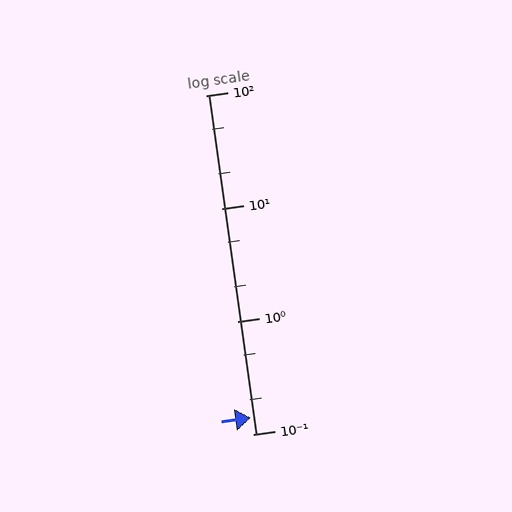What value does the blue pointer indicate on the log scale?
The pointer indicates approximately 0.14.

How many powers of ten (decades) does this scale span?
The scale spans 3 decades, from 0.1 to 100.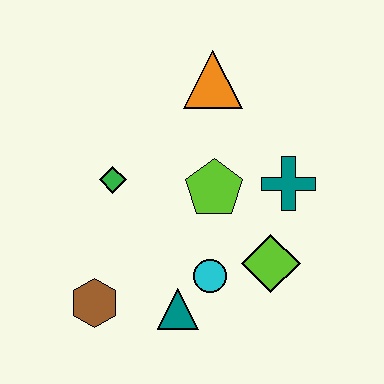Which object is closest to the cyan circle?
The teal triangle is closest to the cyan circle.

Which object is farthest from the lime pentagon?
The brown hexagon is farthest from the lime pentagon.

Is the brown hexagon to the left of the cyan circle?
Yes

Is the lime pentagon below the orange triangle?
Yes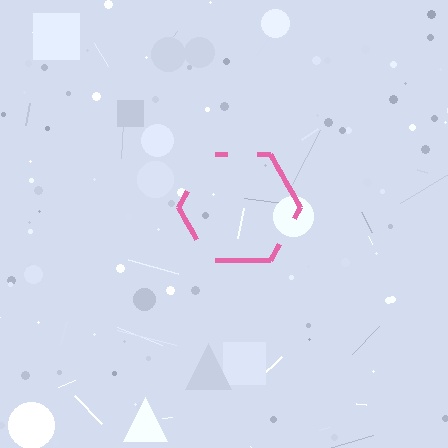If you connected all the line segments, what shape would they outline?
They would outline a hexagon.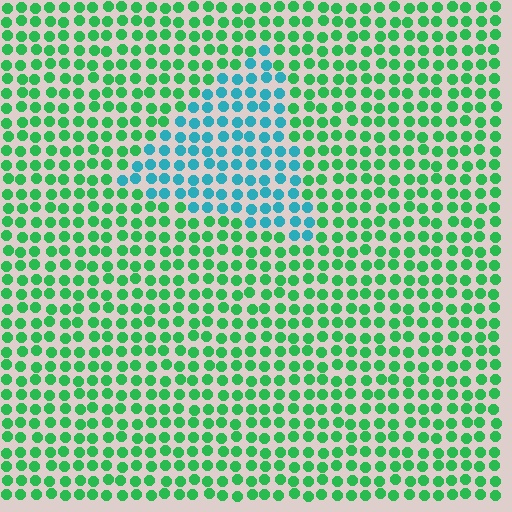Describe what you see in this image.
The image is filled with small green elements in a uniform arrangement. A triangle-shaped region is visible where the elements are tinted to a slightly different hue, forming a subtle color boundary.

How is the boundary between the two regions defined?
The boundary is defined purely by a slight shift in hue (about 50 degrees). Spacing, size, and orientation are identical on both sides.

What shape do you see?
I see a triangle.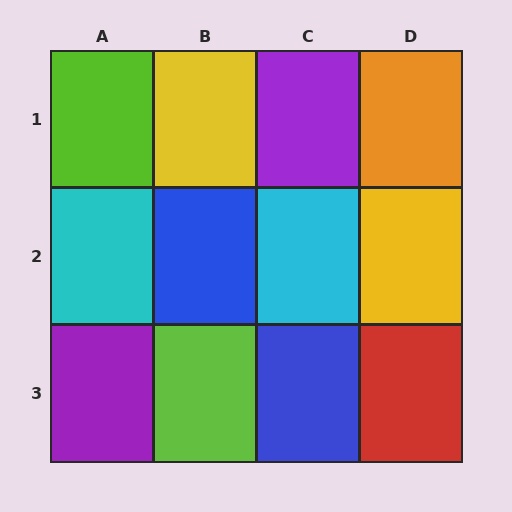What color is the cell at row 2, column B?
Blue.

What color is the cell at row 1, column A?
Lime.